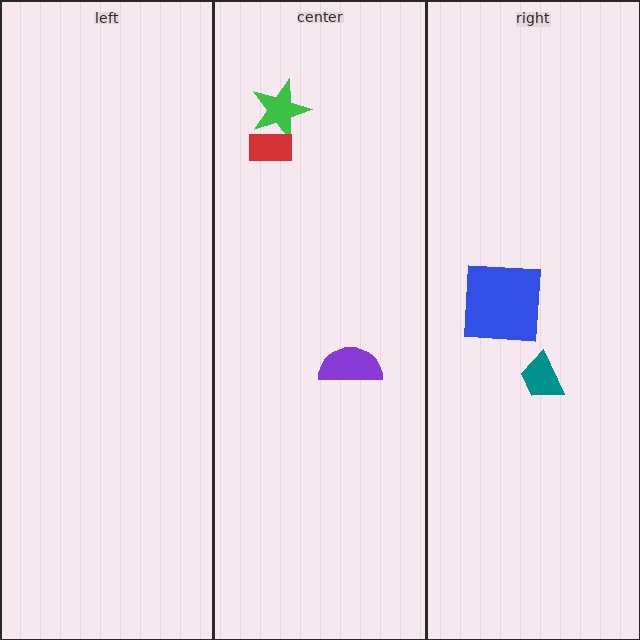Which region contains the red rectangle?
The center region.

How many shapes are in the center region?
3.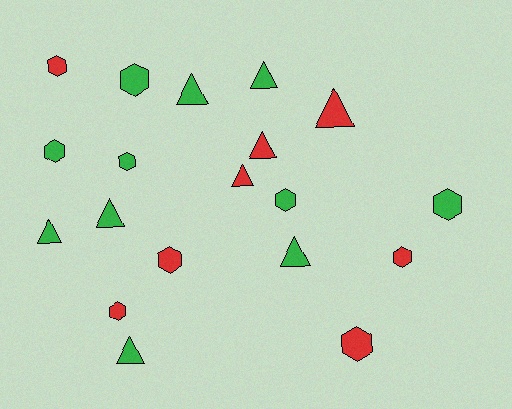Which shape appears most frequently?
Hexagon, with 10 objects.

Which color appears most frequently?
Green, with 11 objects.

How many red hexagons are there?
There are 5 red hexagons.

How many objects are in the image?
There are 19 objects.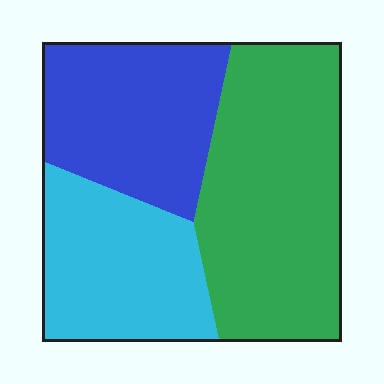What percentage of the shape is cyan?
Cyan covers around 25% of the shape.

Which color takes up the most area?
Green, at roughly 45%.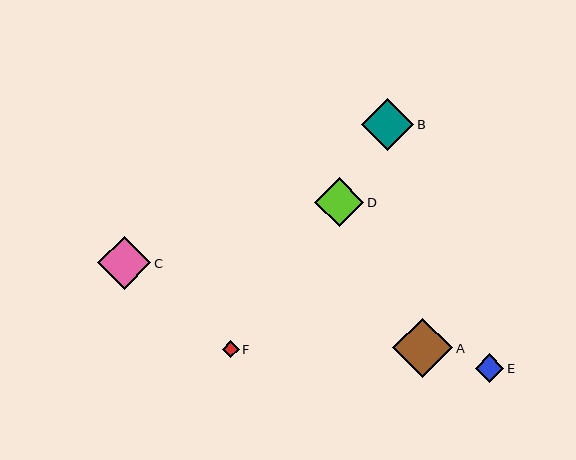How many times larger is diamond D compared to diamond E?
Diamond D is approximately 1.7 times the size of diamond E.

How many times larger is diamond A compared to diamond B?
Diamond A is approximately 1.1 times the size of diamond B.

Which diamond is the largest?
Diamond A is the largest with a size of approximately 60 pixels.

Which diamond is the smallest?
Diamond F is the smallest with a size of approximately 17 pixels.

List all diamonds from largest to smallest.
From largest to smallest: A, C, B, D, E, F.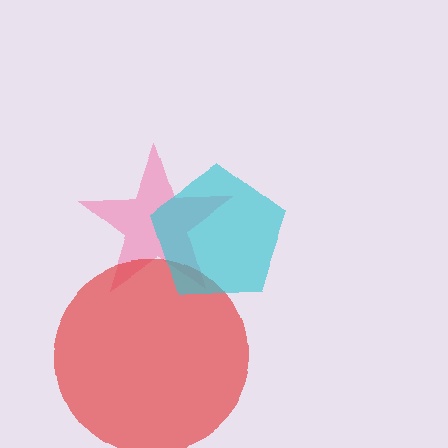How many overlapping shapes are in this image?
There are 3 overlapping shapes in the image.